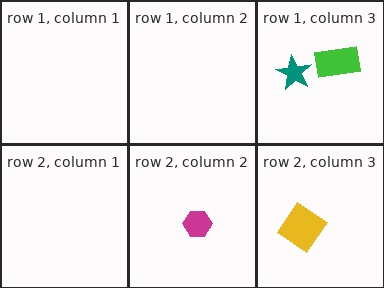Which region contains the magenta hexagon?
The row 2, column 2 region.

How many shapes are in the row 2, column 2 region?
1.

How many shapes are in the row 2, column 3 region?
1.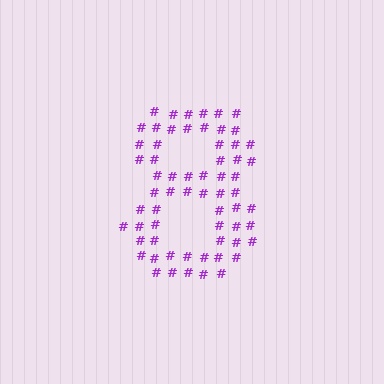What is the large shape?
The large shape is the digit 8.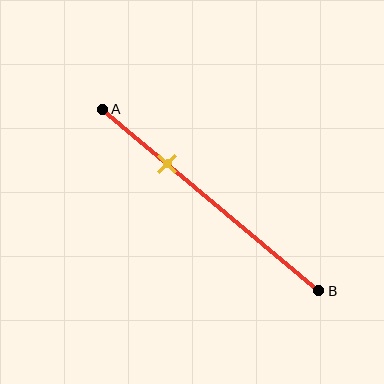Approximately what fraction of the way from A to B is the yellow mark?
The yellow mark is approximately 30% of the way from A to B.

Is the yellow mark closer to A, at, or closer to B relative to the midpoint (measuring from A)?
The yellow mark is closer to point A than the midpoint of segment AB.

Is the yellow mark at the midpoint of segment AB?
No, the mark is at about 30% from A, not at the 50% midpoint.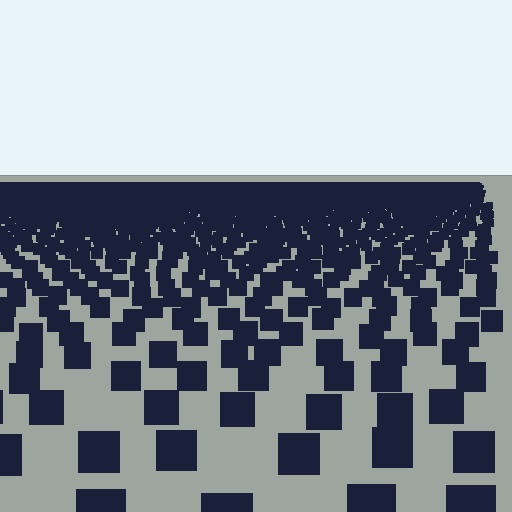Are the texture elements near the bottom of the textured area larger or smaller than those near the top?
Larger. Near the bottom, elements are closer to the viewer and appear at a bigger on-screen size.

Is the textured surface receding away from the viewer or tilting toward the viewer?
The surface is receding away from the viewer. Texture elements get smaller and denser toward the top.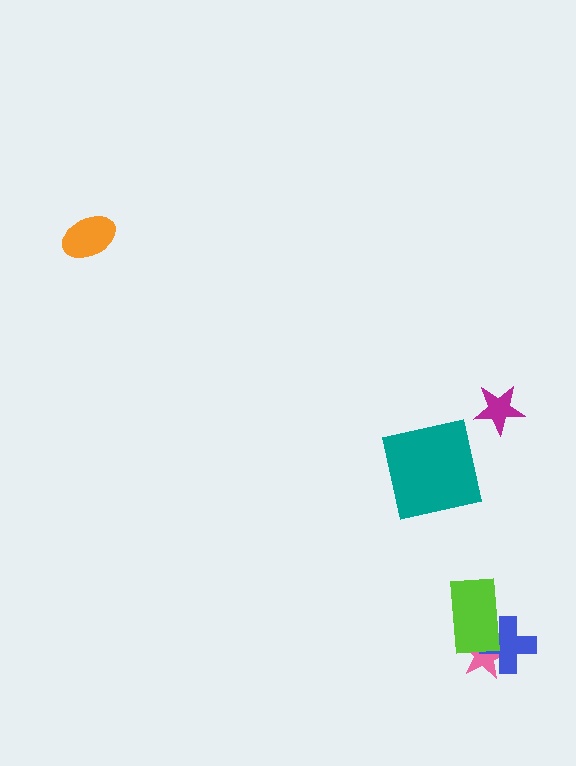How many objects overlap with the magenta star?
0 objects overlap with the magenta star.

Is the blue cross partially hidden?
Yes, it is partially covered by another shape.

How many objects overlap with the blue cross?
2 objects overlap with the blue cross.